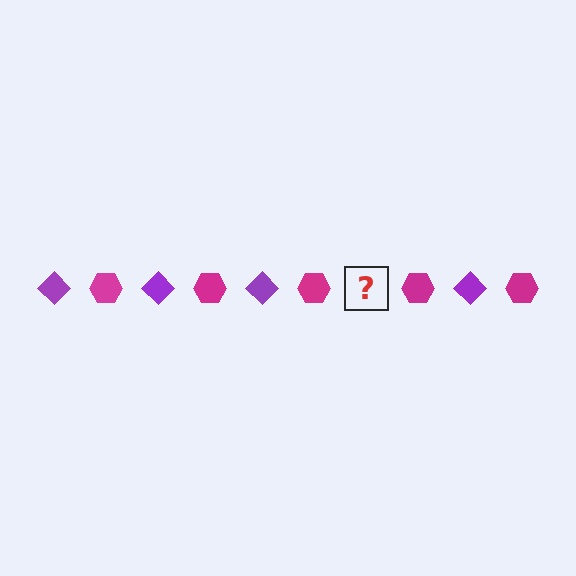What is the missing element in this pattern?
The missing element is a purple diamond.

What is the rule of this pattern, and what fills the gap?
The rule is that the pattern alternates between purple diamond and magenta hexagon. The gap should be filled with a purple diamond.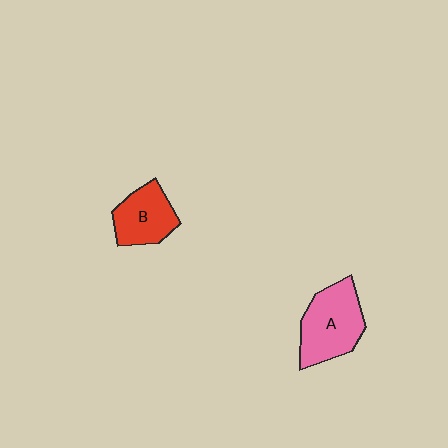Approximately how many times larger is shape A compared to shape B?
Approximately 1.3 times.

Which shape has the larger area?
Shape A (pink).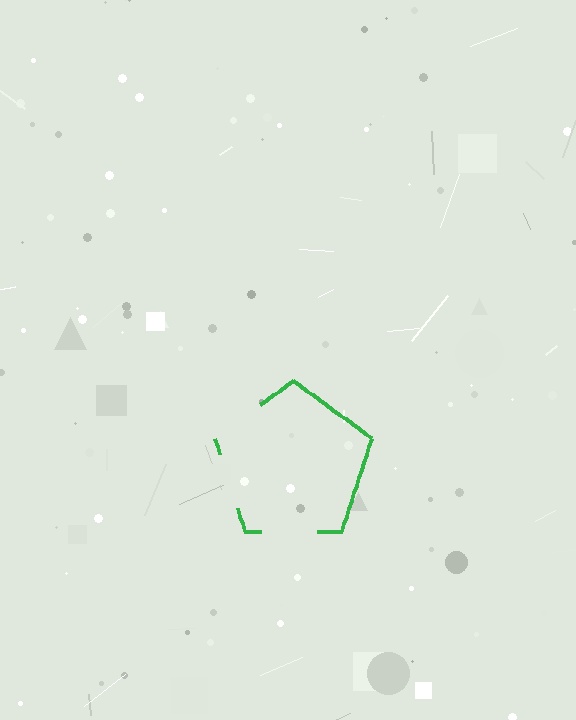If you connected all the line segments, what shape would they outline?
They would outline a pentagon.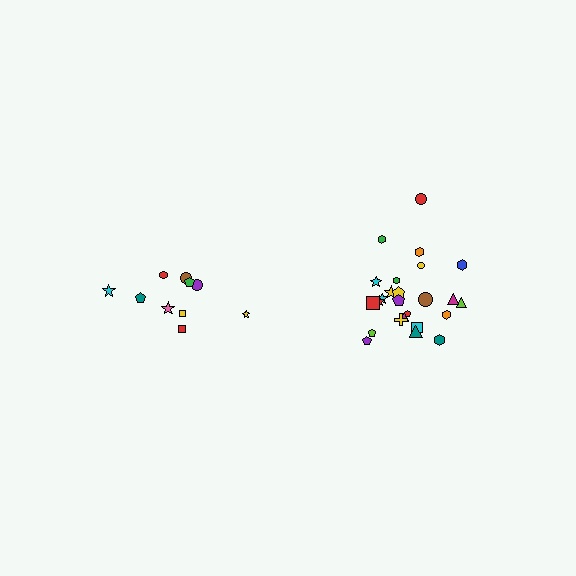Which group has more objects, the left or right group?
The right group.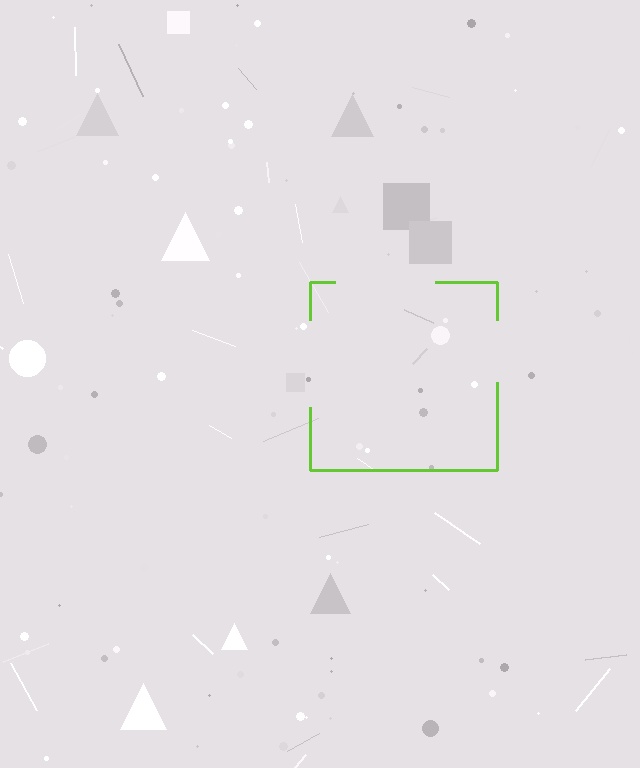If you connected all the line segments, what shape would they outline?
They would outline a square.